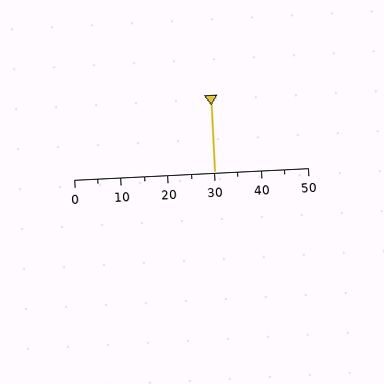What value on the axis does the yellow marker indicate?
The marker indicates approximately 30.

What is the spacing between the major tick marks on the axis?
The major ticks are spaced 10 apart.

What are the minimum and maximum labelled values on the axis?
The axis runs from 0 to 50.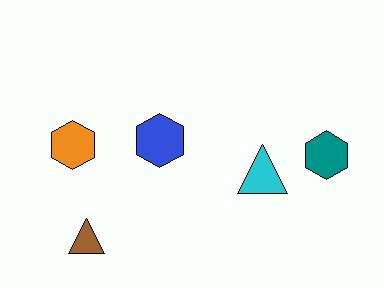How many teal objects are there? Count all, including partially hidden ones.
There is 1 teal object.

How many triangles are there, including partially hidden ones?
There are 2 triangles.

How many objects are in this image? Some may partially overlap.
There are 5 objects.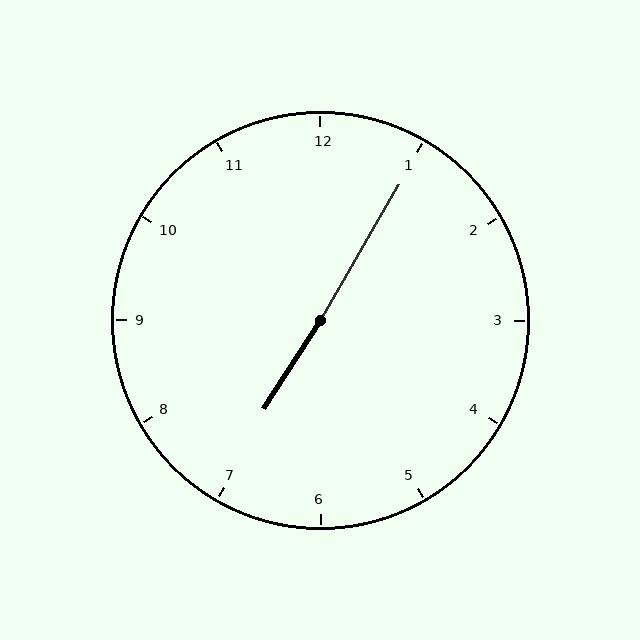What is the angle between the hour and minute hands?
Approximately 178 degrees.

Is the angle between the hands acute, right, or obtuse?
It is obtuse.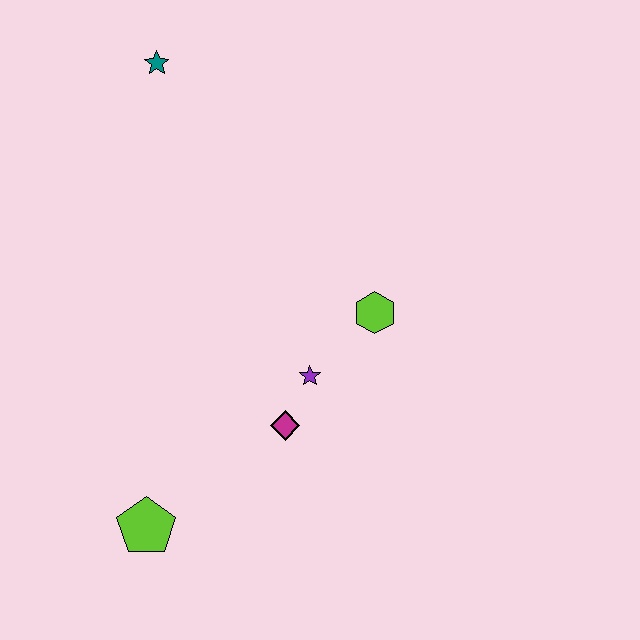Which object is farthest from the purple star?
The teal star is farthest from the purple star.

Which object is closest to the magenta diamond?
The purple star is closest to the magenta diamond.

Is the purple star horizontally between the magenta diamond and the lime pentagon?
No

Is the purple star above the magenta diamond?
Yes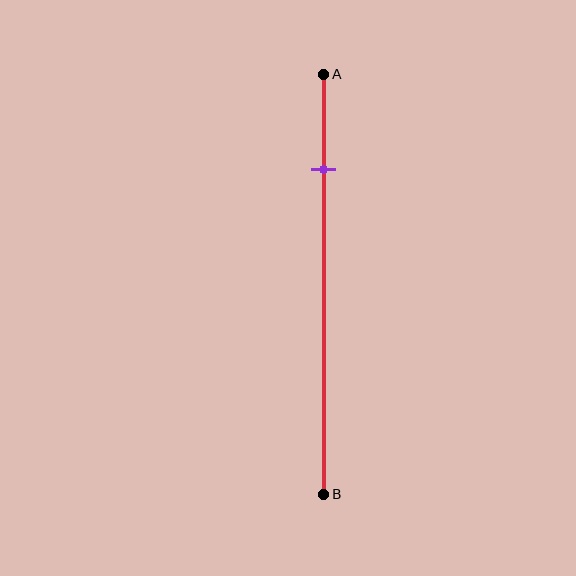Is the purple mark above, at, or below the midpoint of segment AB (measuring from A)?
The purple mark is above the midpoint of segment AB.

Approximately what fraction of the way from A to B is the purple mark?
The purple mark is approximately 25% of the way from A to B.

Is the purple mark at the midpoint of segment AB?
No, the mark is at about 25% from A, not at the 50% midpoint.